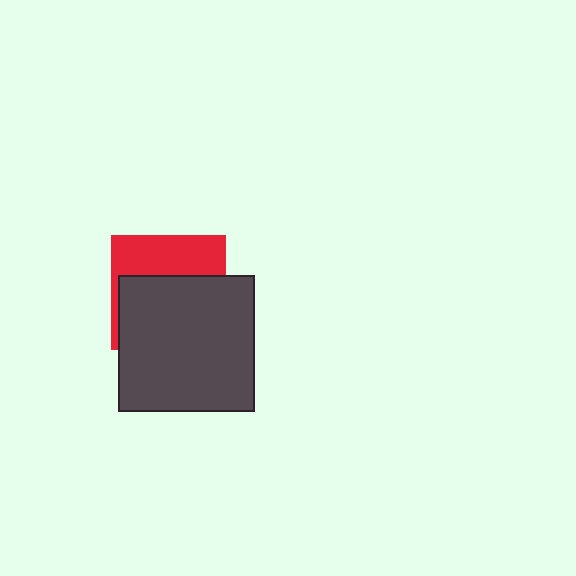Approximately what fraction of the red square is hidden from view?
Roughly 61% of the red square is hidden behind the dark gray square.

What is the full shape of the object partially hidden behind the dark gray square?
The partially hidden object is a red square.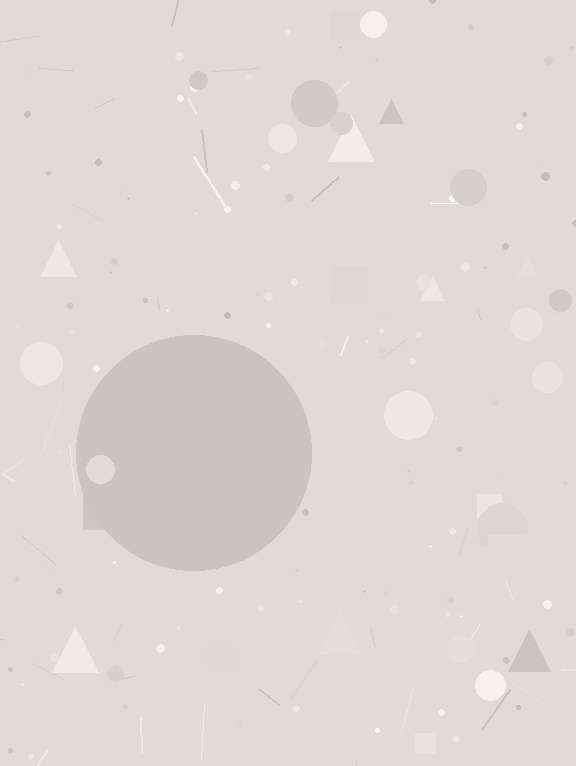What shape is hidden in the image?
A circle is hidden in the image.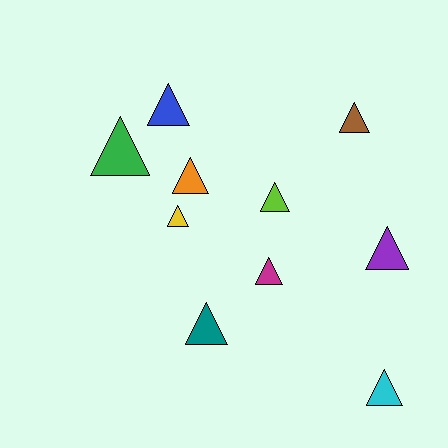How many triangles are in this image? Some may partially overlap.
There are 10 triangles.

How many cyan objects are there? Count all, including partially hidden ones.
There is 1 cyan object.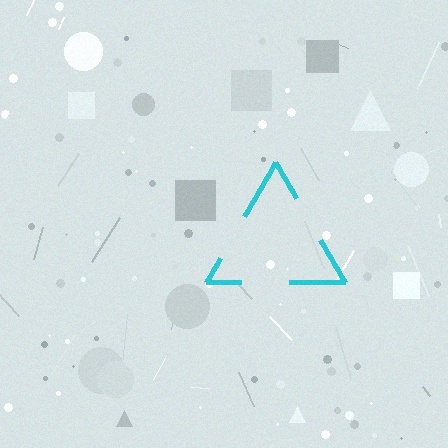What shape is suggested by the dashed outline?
The dashed outline suggests a triangle.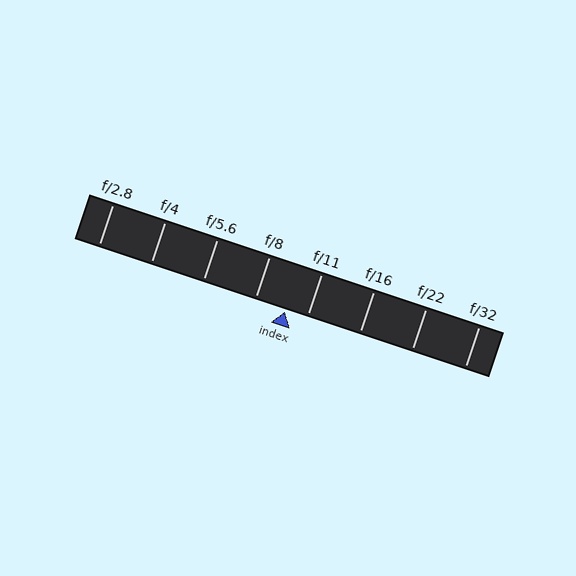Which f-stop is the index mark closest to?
The index mark is closest to f/11.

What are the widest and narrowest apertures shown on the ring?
The widest aperture shown is f/2.8 and the narrowest is f/32.